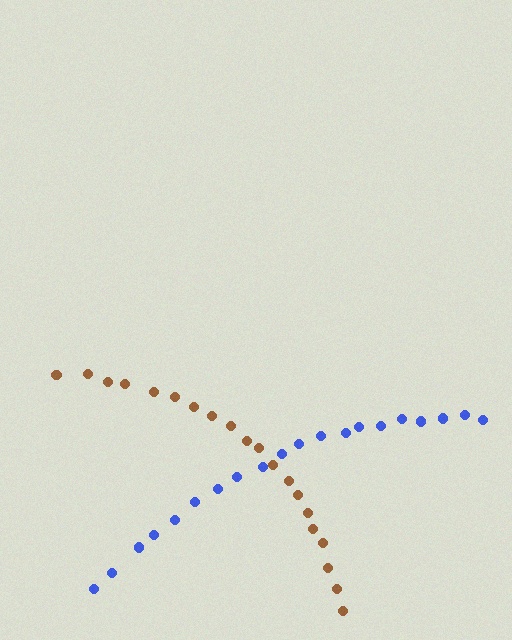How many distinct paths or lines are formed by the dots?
There are 2 distinct paths.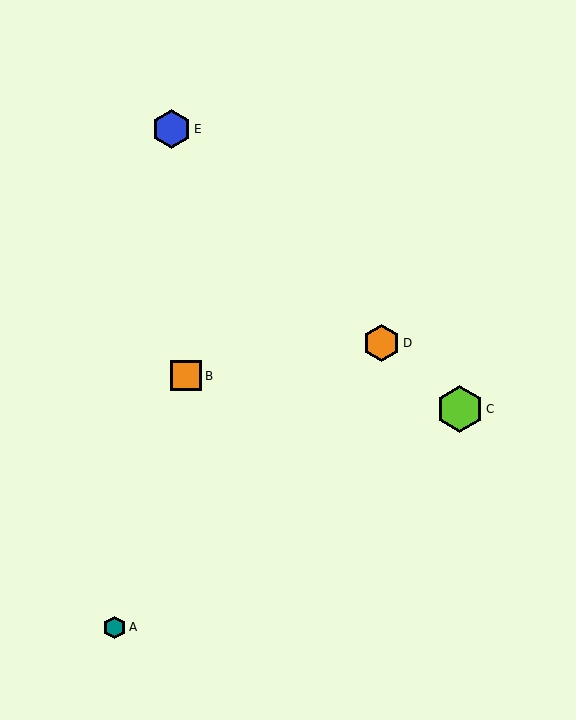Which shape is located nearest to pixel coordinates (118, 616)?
The teal hexagon (labeled A) at (114, 627) is nearest to that location.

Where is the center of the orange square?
The center of the orange square is at (186, 376).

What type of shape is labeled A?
Shape A is a teal hexagon.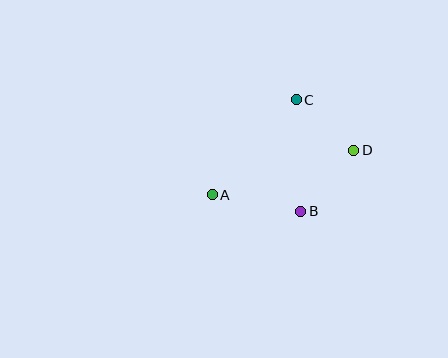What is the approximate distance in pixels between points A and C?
The distance between A and C is approximately 127 pixels.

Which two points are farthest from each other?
Points A and D are farthest from each other.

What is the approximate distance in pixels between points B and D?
The distance between B and D is approximately 81 pixels.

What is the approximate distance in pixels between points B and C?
The distance between B and C is approximately 111 pixels.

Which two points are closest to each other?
Points C and D are closest to each other.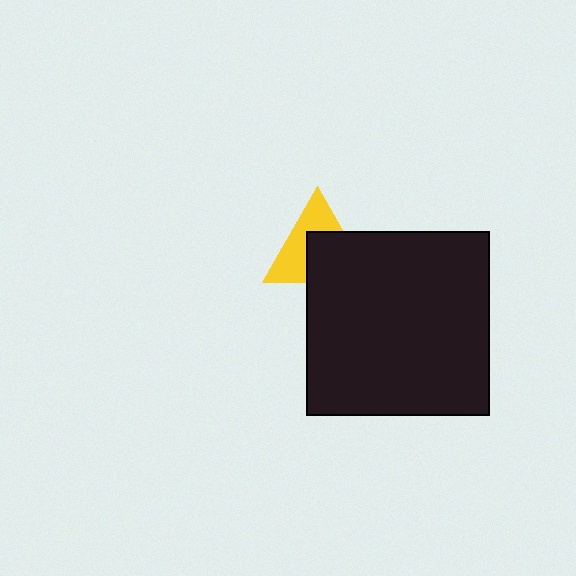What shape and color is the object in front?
The object in front is a black square.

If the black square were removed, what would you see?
You would see the complete yellow triangle.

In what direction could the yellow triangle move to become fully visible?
The yellow triangle could move toward the upper-left. That would shift it out from behind the black square entirely.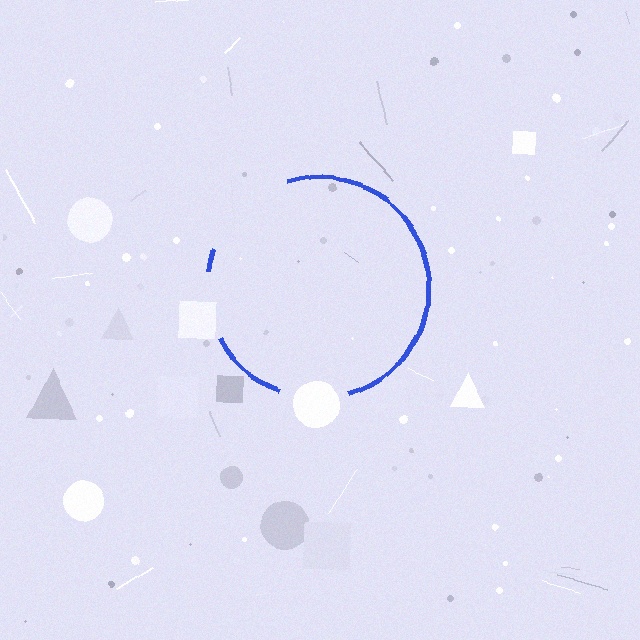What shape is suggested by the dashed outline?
The dashed outline suggests a circle.